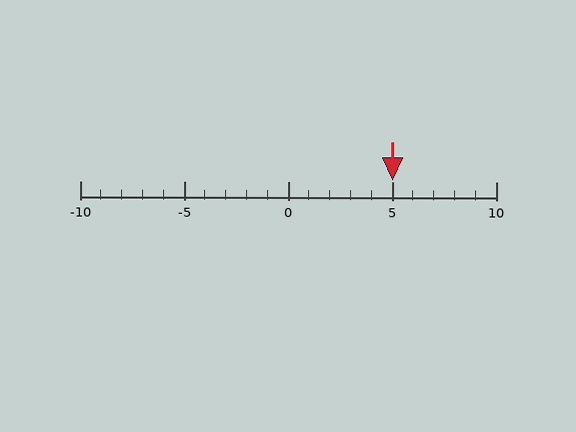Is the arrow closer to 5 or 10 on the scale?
The arrow is closer to 5.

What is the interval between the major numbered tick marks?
The major tick marks are spaced 5 units apart.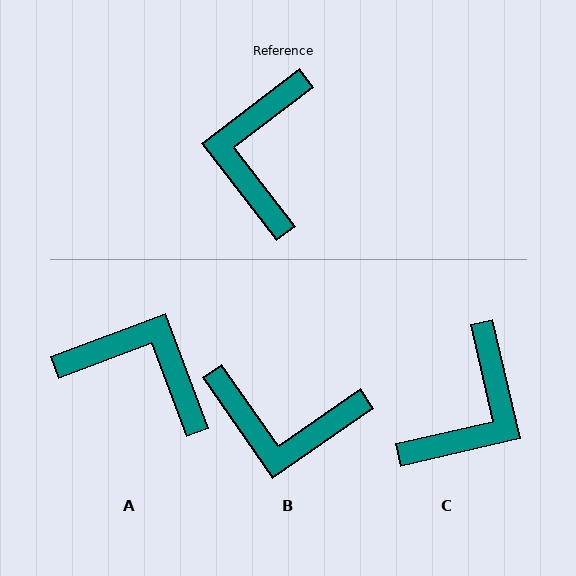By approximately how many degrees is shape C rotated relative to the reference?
Approximately 155 degrees counter-clockwise.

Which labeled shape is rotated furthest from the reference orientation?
C, about 155 degrees away.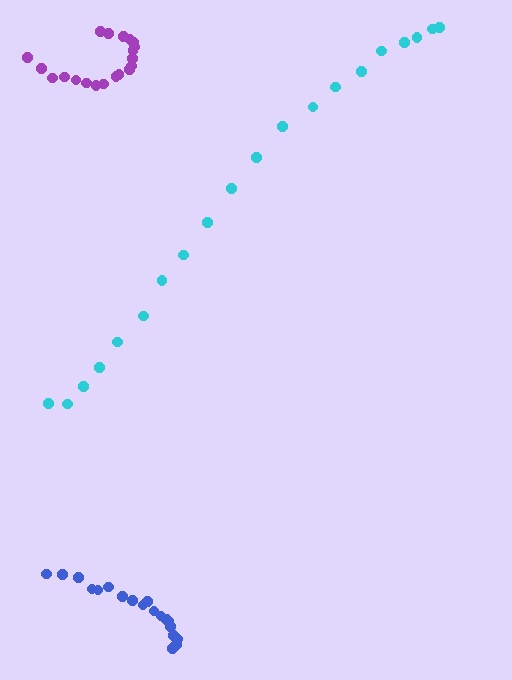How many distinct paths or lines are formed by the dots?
There are 3 distinct paths.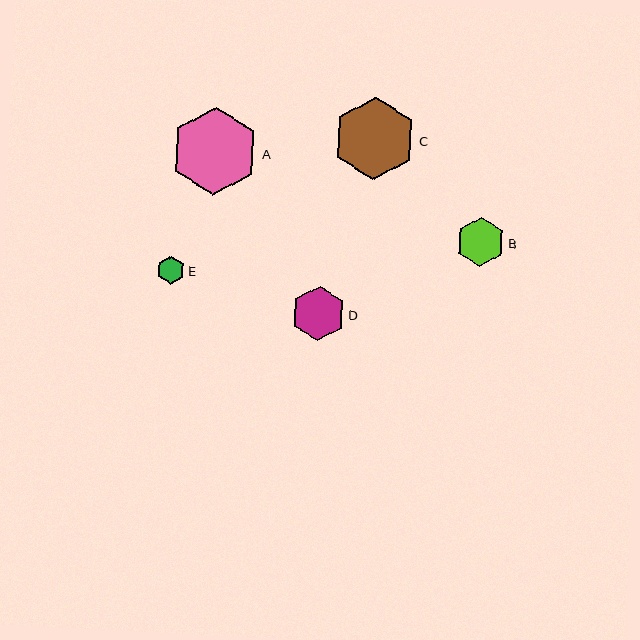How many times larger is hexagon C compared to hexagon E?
Hexagon C is approximately 2.9 times the size of hexagon E.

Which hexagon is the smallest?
Hexagon E is the smallest with a size of approximately 28 pixels.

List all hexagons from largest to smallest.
From largest to smallest: A, C, D, B, E.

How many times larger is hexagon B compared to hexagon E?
Hexagon B is approximately 1.7 times the size of hexagon E.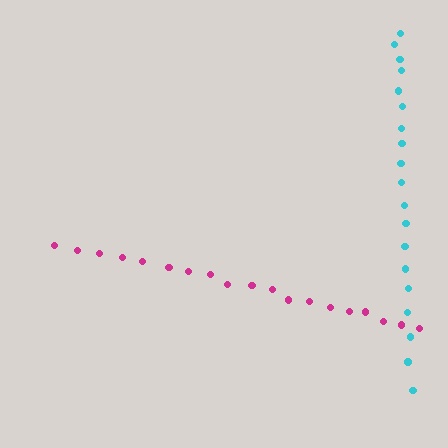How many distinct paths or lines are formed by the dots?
There are 2 distinct paths.